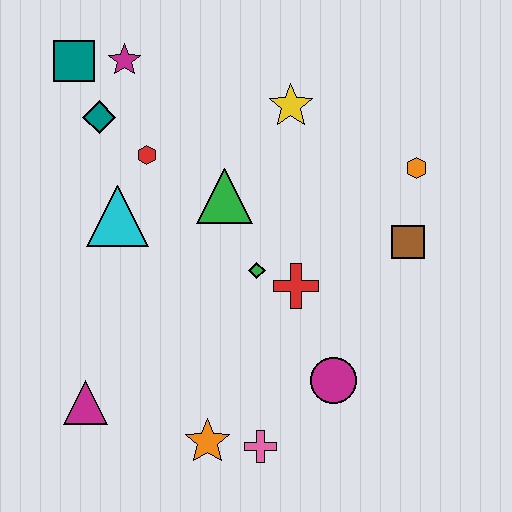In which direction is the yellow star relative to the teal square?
The yellow star is to the right of the teal square.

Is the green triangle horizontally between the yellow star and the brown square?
No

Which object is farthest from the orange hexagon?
The magenta triangle is farthest from the orange hexagon.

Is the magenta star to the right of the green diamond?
No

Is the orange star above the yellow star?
No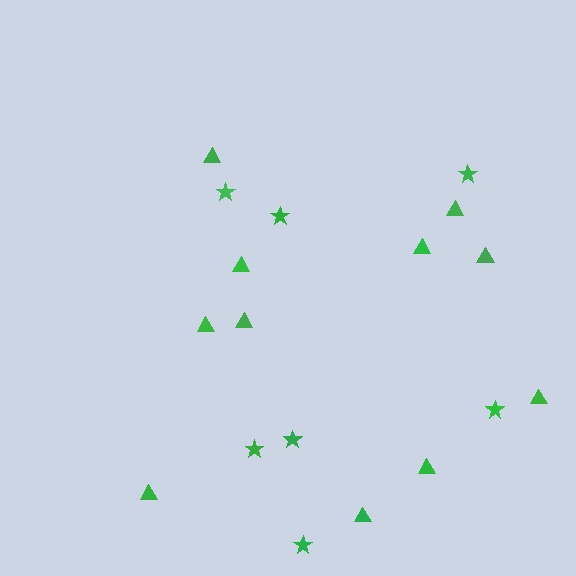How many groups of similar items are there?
There are 2 groups: one group of triangles (11) and one group of stars (7).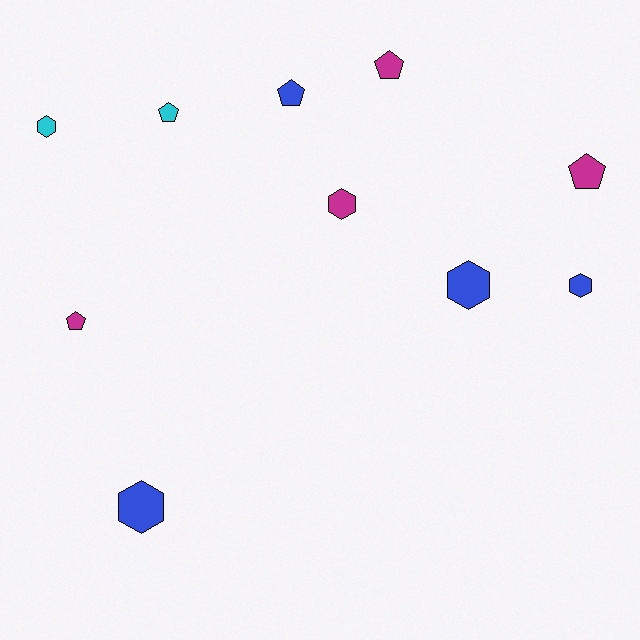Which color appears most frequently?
Magenta, with 4 objects.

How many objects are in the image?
There are 10 objects.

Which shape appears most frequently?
Hexagon, with 5 objects.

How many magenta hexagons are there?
There is 1 magenta hexagon.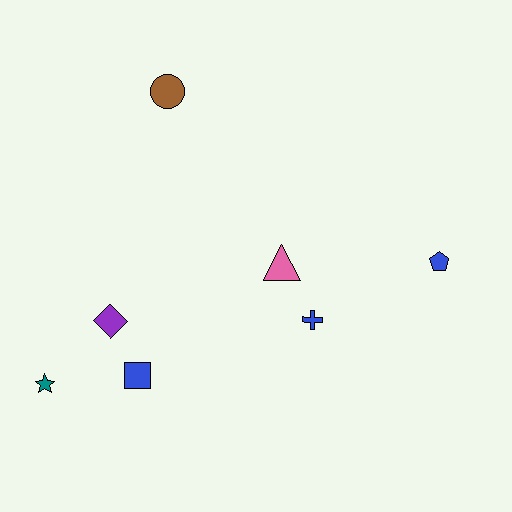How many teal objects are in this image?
There is 1 teal object.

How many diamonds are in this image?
There is 1 diamond.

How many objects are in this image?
There are 7 objects.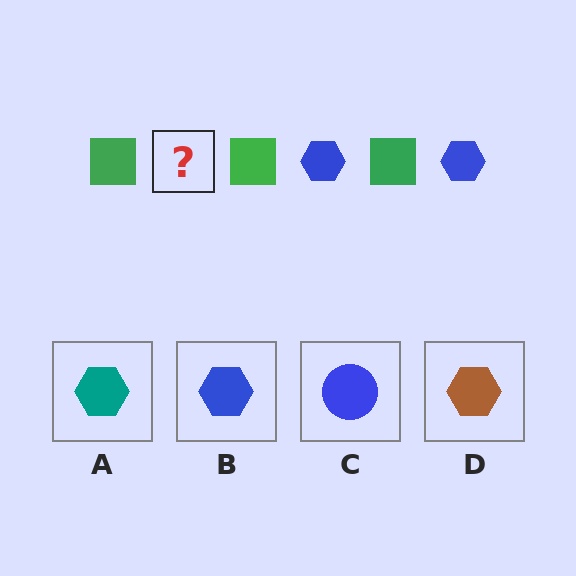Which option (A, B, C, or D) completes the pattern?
B.